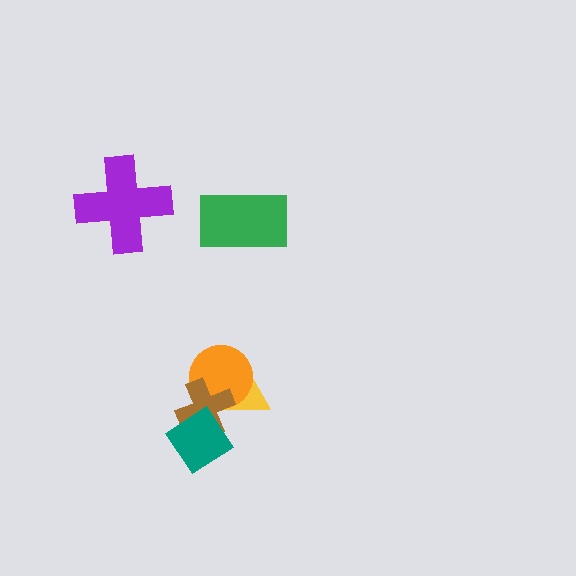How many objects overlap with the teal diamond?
2 objects overlap with the teal diamond.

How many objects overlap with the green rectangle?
0 objects overlap with the green rectangle.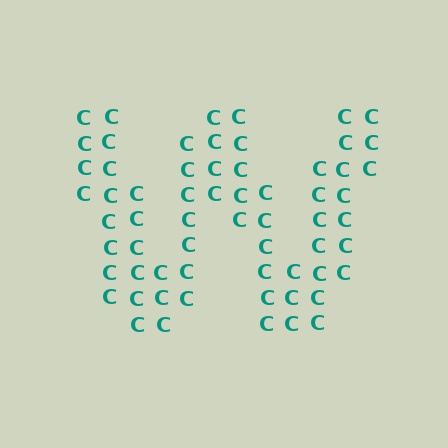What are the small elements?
The small elements are letter C's.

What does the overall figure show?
The overall figure shows the letter W.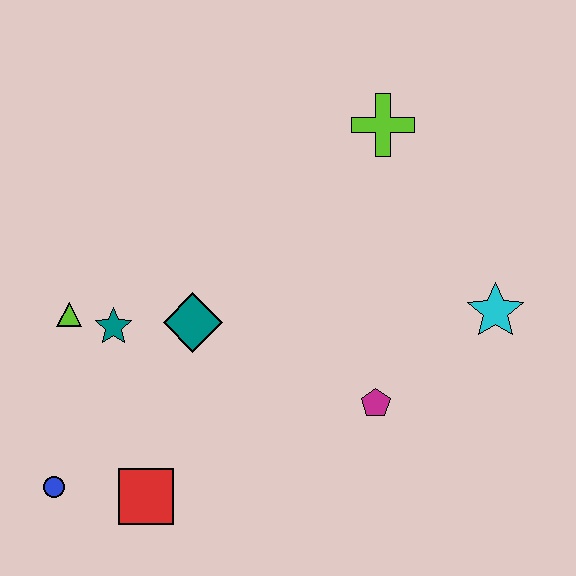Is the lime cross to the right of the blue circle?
Yes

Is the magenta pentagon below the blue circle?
No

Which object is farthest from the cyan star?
The blue circle is farthest from the cyan star.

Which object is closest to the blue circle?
The red square is closest to the blue circle.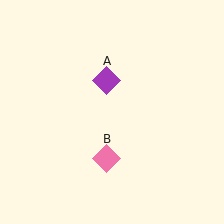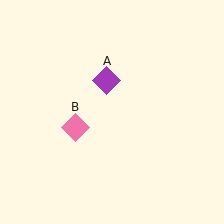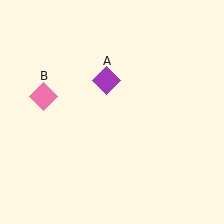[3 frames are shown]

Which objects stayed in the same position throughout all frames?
Purple diamond (object A) remained stationary.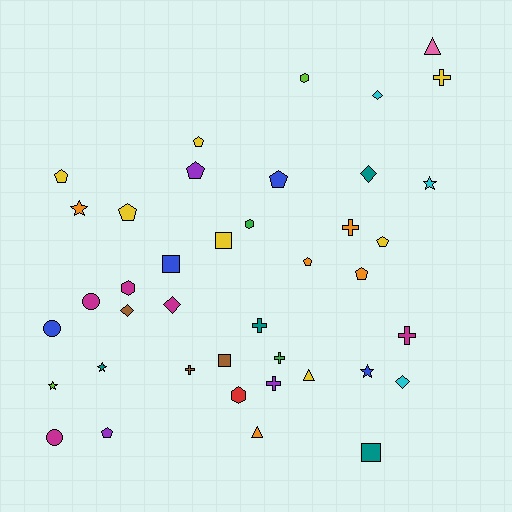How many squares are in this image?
There are 4 squares.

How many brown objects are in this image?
There are 3 brown objects.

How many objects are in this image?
There are 40 objects.